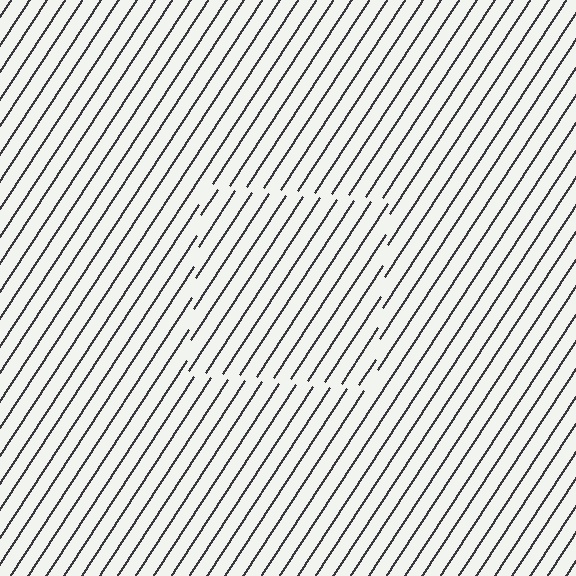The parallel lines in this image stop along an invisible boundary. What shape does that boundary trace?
An illusory square. The interior of the shape contains the same grating, shifted by half a period — the contour is defined by the phase discontinuity where line-ends from the inner and outer gratings abut.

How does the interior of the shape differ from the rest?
The interior of the shape contains the same grating, shifted by half a period — the contour is defined by the phase discontinuity where line-ends from the inner and outer gratings abut.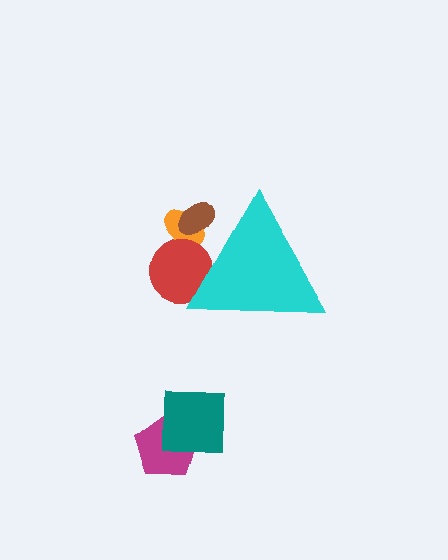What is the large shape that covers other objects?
A cyan triangle.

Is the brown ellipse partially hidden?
Yes, the brown ellipse is partially hidden behind the cyan triangle.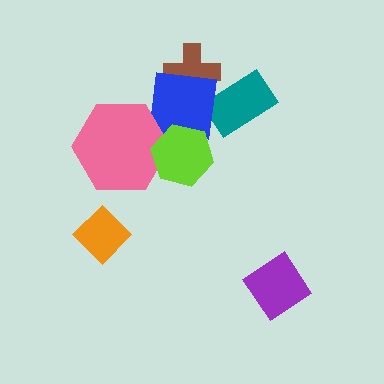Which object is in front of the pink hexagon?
The lime hexagon is in front of the pink hexagon.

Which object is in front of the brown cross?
The blue square is in front of the brown cross.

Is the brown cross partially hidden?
Yes, it is partially covered by another shape.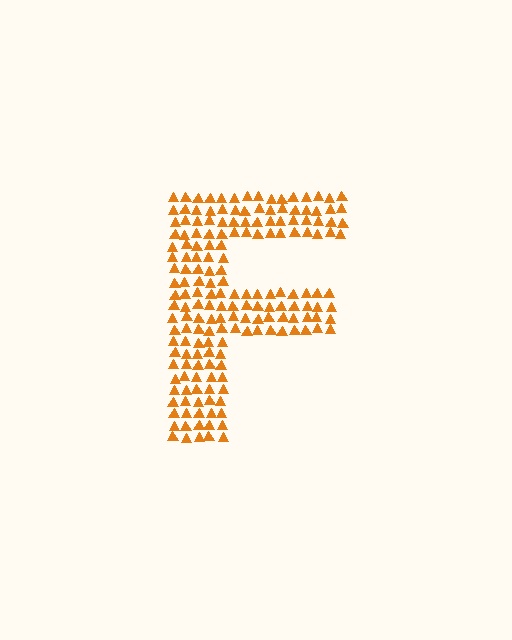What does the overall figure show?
The overall figure shows the letter F.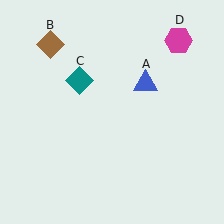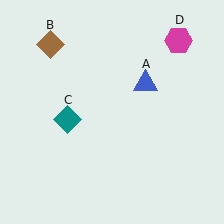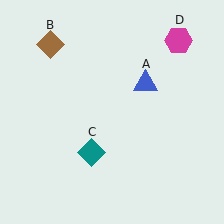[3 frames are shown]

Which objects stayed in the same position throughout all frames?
Blue triangle (object A) and brown diamond (object B) and magenta hexagon (object D) remained stationary.